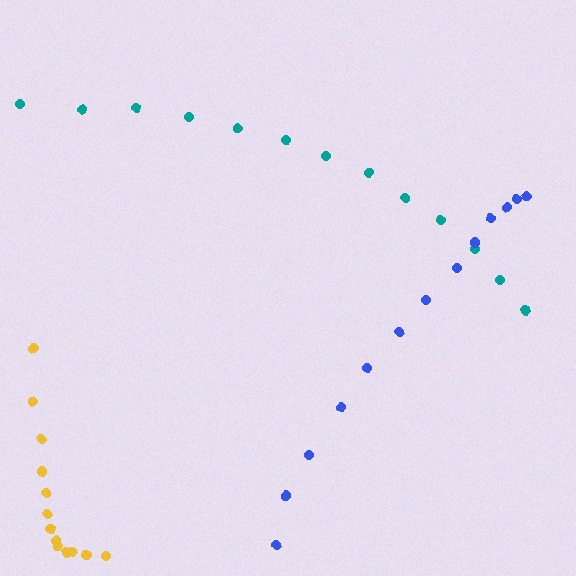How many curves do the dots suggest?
There are 3 distinct paths.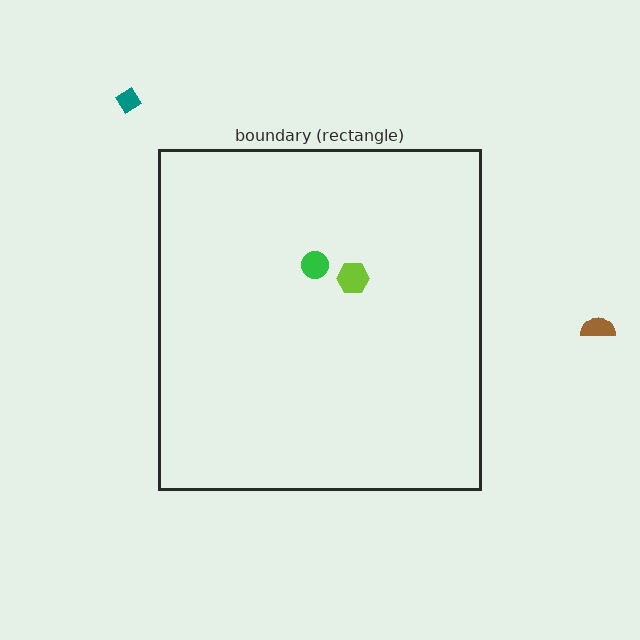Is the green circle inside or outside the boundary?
Inside.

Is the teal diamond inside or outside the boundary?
Outside.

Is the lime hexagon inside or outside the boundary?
Inside.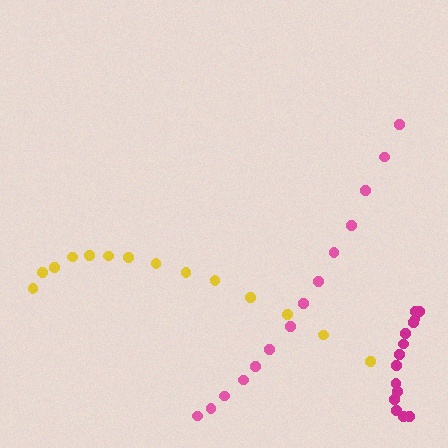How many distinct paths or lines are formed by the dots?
There are 3 distinct paths.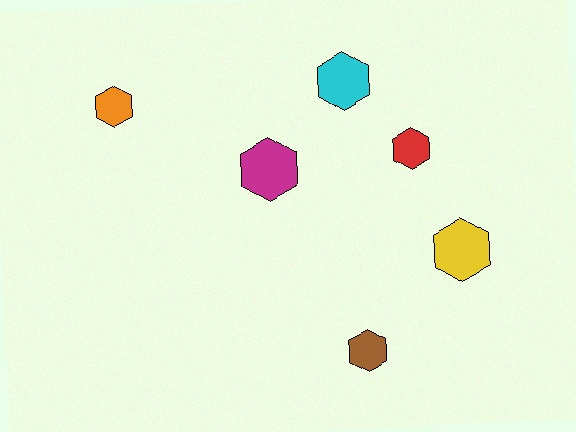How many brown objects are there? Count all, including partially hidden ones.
There is 1 brown object.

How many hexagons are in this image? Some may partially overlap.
There are 6 hexagons.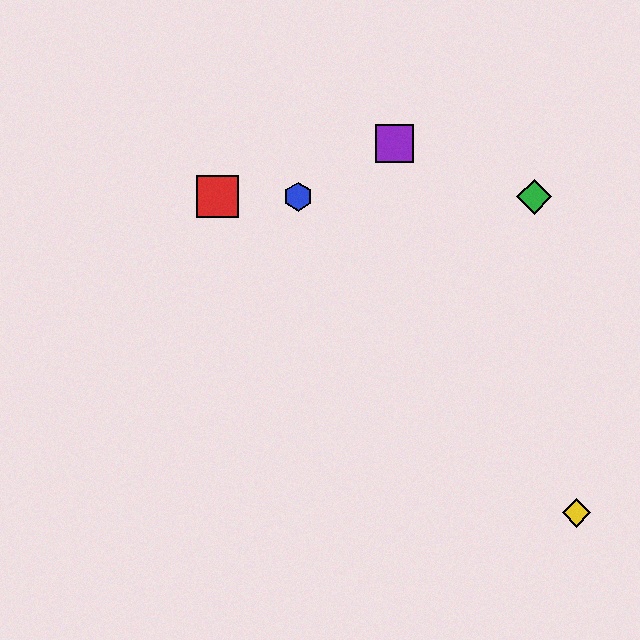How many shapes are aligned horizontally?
3 shapes (the red square, the blue hexagon, the green diamond) are aligned horizontally.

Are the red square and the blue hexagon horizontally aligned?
Yes, both are at y≈197.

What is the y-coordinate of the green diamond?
The green diamond is at y≈197.